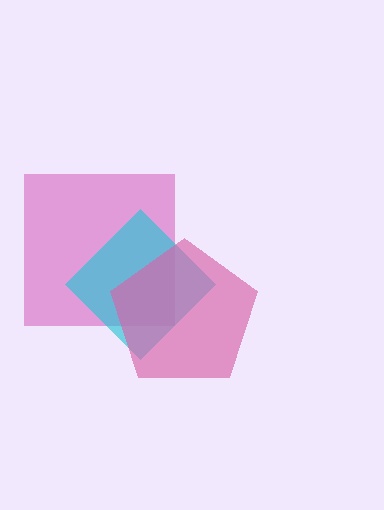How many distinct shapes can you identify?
There are 3 distinct shapes: a magenta square, a cyan diamond, a pink pentagon.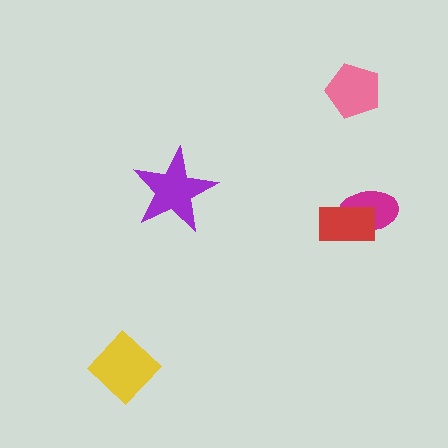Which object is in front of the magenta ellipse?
The red rectangle is in front of the magenta ellipse.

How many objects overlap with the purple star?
0 objects overlap with the purple star.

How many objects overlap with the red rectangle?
1 object overlaps with the red rectangle.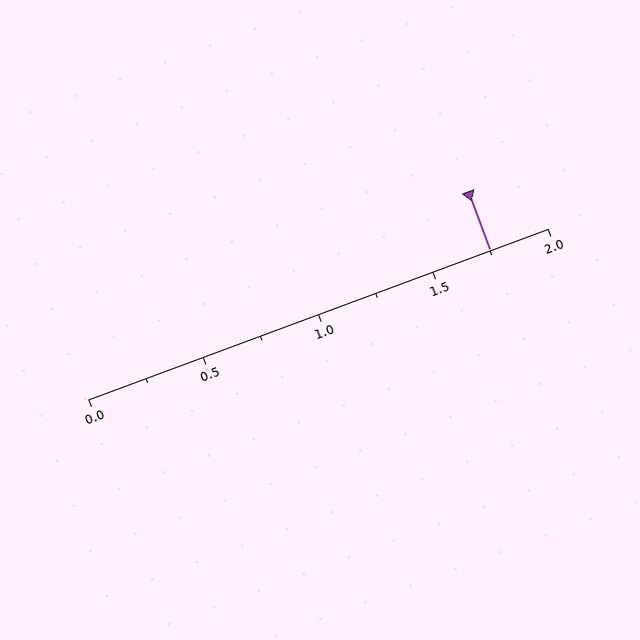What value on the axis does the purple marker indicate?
The marker indicates approximately 1.75.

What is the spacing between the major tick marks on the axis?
The major ticks are spaced 0.5 apart.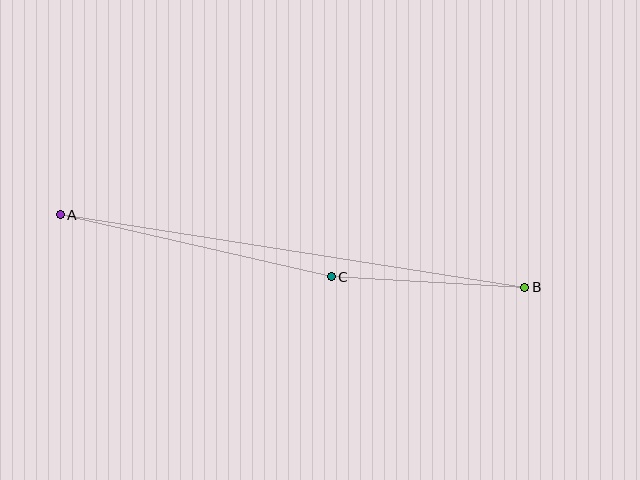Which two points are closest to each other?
Points B and C are closest to each other.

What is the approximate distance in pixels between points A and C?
The distance between A and C is approximately 278 pixels.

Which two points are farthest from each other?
Points A and B are farthest from each other.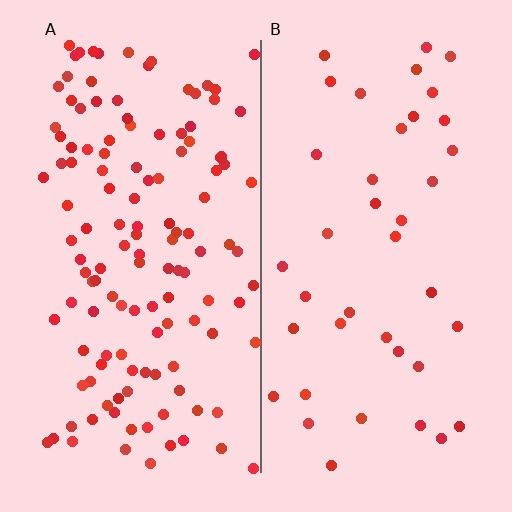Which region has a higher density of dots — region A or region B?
A (the left).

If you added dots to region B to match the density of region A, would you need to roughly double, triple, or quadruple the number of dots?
Approximately triple.